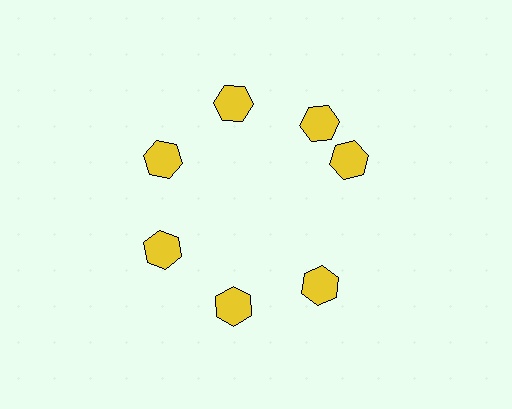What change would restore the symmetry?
The symmetry would be restored by rotating it back into even spacing with its neighbors so that all 7 hexagons sit at equal angles and equal distance from the center.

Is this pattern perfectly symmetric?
No. The 7 yellow hexagons are arranged in a ring, but one element near the 3 o'clock position is rotated out of alignment along the ring, breaking the 7-fold rotational symmetry.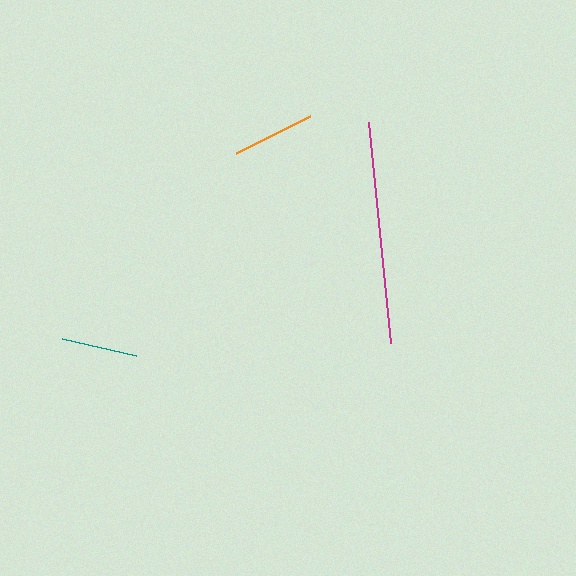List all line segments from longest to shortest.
From longest to shortest: magenta, orange, teal.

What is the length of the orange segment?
The orange segment is approximately 82 pixels long.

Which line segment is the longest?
The magenta line is the longest at approximately 222 pixels.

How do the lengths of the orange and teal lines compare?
The orange and teal lines are approximately the same length.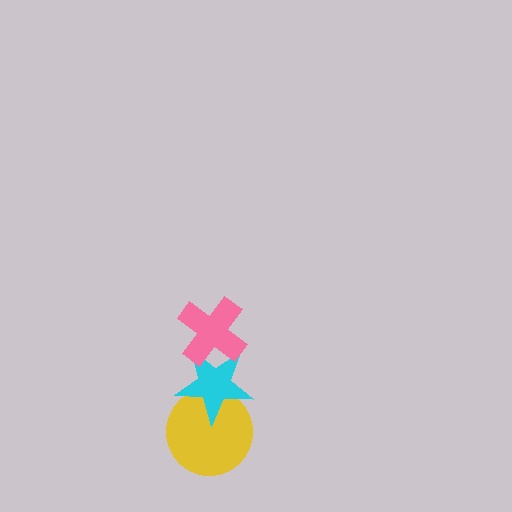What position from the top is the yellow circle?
The yellow circle is 3rd from the top.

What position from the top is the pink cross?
The pink cross is 1st from the top.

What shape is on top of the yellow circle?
The cyan star is on top of the yellow circle.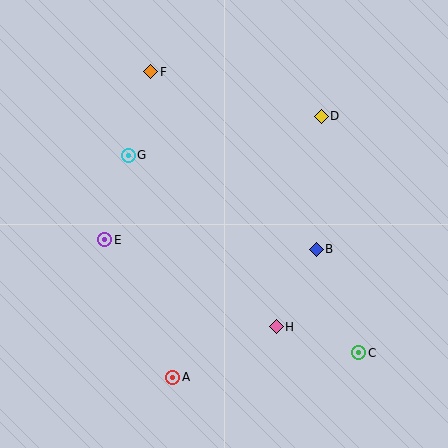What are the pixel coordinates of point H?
Point H is at (276, 327).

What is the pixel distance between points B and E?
The distance between B and E is 212 pixels.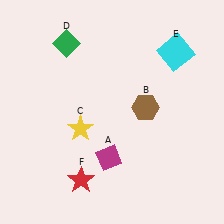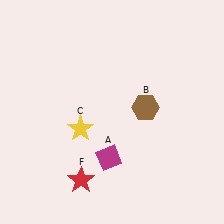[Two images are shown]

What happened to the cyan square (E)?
The cyan square (E) was removed in Image 2. It was in the top-right area of Image 1.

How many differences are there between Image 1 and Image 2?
There are 2 differences between the two images.